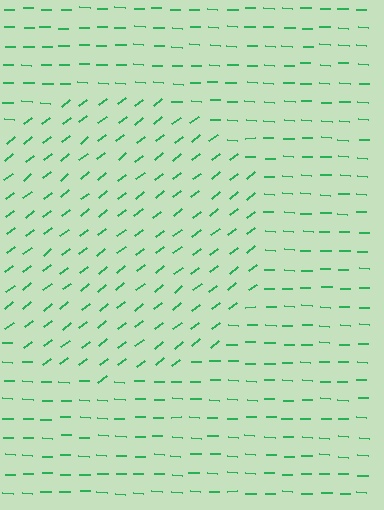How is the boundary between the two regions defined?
The boundary is defined purely by a change in line orientation (approximately 40 degrees difference). All lines are the same color and thickness.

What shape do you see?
I see a circle.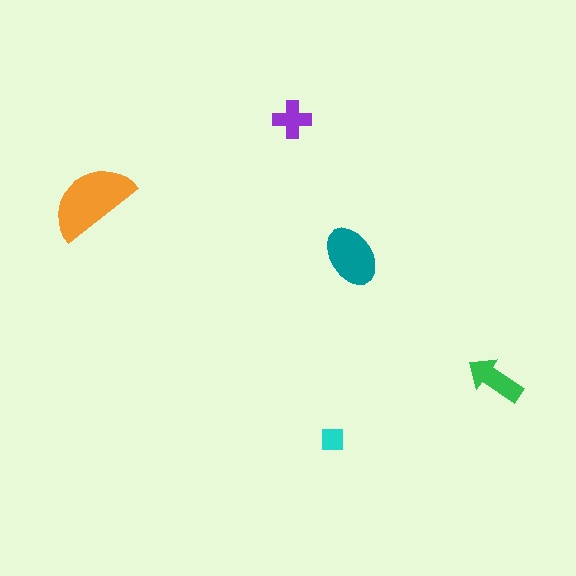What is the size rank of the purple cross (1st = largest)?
4th.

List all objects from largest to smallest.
The orange semicircle, the teal ellipse, the green arrow, the purple cross, the cyan square.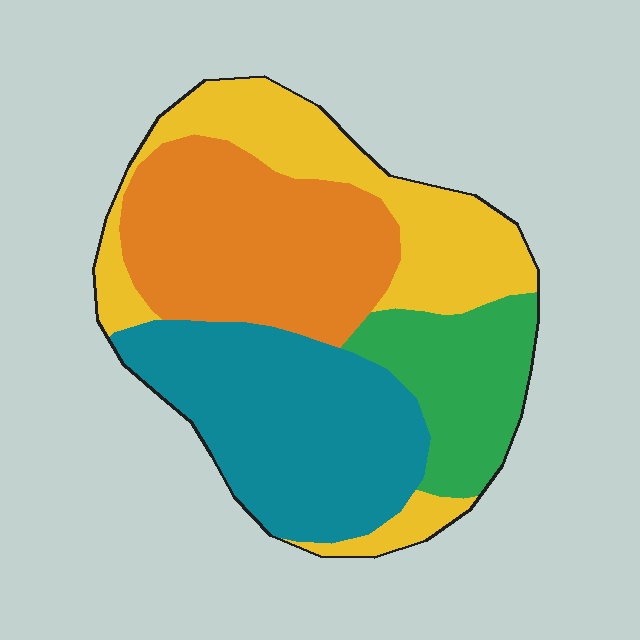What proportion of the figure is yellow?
Yellow takes up about one quarter (1/4) of the figure.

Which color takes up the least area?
Green, at roughly 15%.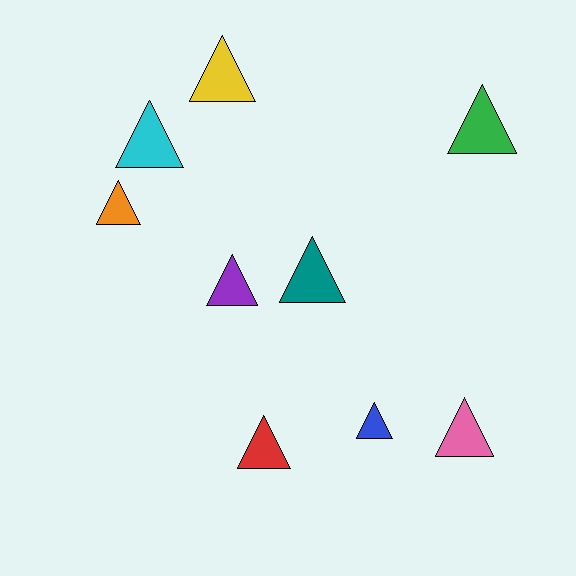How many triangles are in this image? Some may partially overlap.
There are 9 triangles.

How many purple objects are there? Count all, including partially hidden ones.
There is 1 purple object.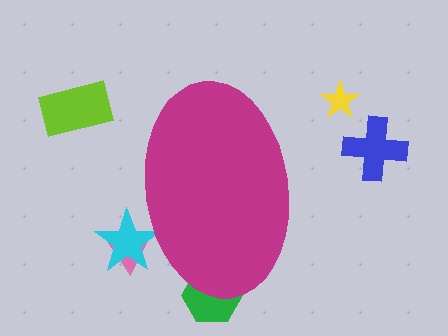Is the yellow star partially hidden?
No, the yellow star is fully visible.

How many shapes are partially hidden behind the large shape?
3 shapes are partially hidden.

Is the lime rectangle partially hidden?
No, the lime rectangle is fully visible.